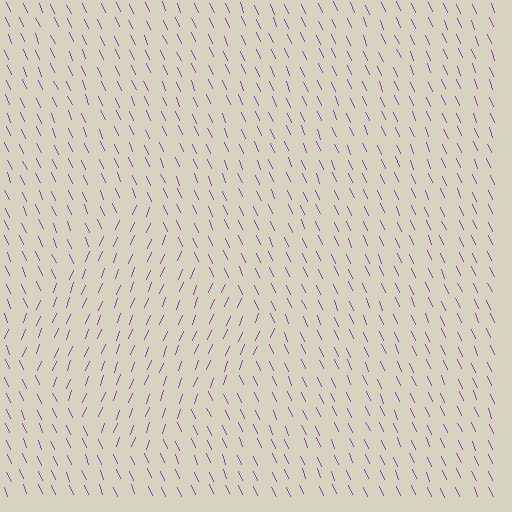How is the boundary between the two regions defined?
The boundary is defined purely by a change in line orientation (approximately 45 degrees difference). All lines are the same color and thickness.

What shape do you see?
I see a diamond.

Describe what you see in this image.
The image is filled with small purple line segments. A diamond region in the image has lines oriented differently from the surrounding lines, creating a visible texture boundary.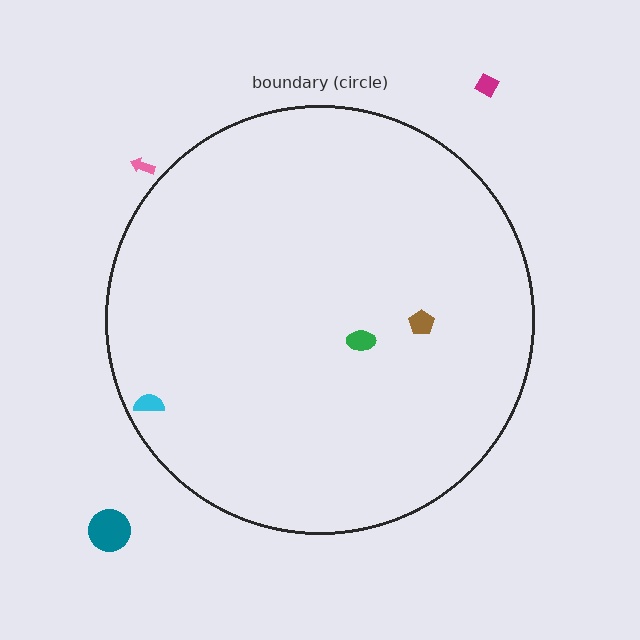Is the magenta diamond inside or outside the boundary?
Outside.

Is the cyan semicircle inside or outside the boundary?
Inside.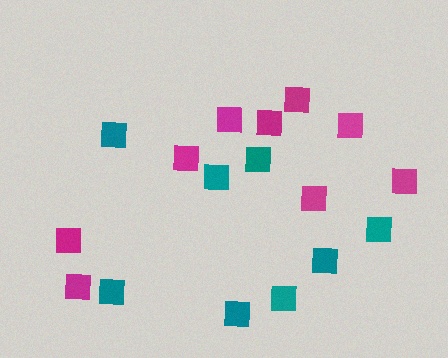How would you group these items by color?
There are 2 groups: one group of teal squares (8) and one group of magenta squares (9).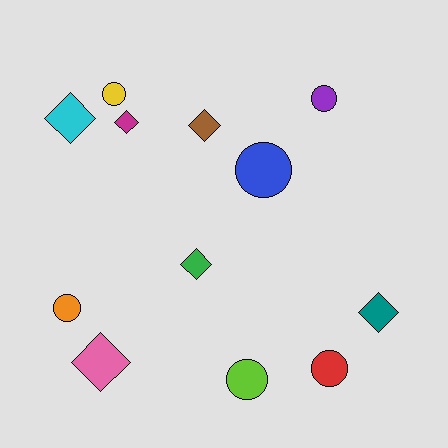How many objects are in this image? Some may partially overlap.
There are 12 objects.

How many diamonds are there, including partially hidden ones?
There are 6 diamonds.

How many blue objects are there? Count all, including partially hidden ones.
There is 1 blue object.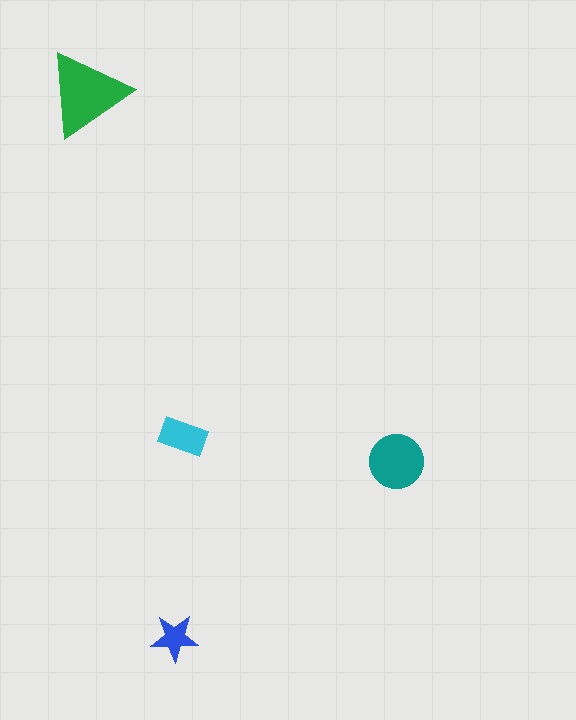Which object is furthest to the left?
The green triangle is leftmost.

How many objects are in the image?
There are 4 objects in the image.